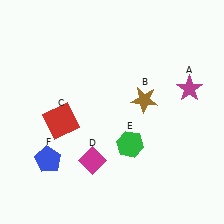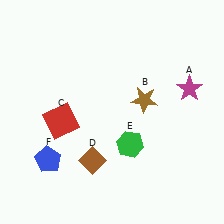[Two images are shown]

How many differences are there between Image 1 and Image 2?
There is 1 difference between the two images.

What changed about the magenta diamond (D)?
In Image 1, D is magenta. In Image 2, it changed to brown.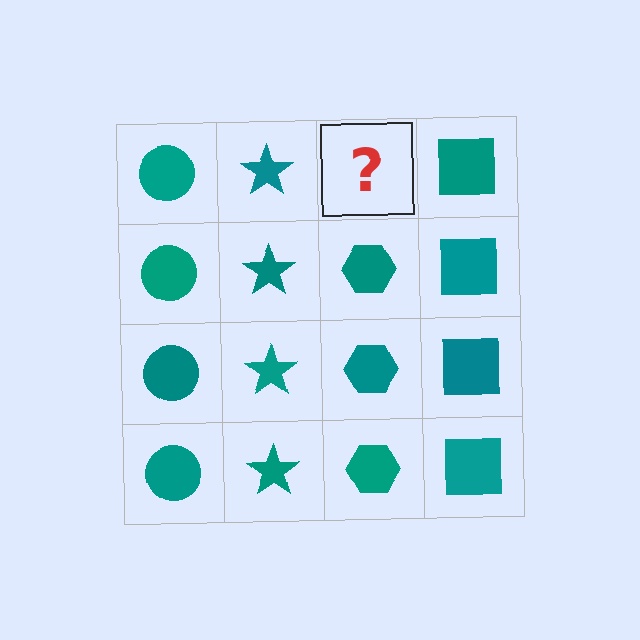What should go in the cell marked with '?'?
The missing cell should contain a teal hexagon.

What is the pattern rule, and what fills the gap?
The rule is that each column has a consistent shape. The gap should be filled with a teal hexagon.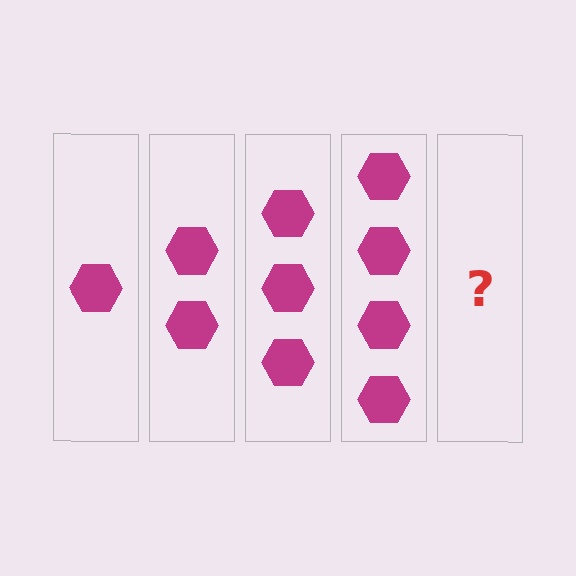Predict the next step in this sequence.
The next step is 5 hexagons.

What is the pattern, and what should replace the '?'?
The pattern is that each step adds one more hexagon. The '?' should be 5 hexagons.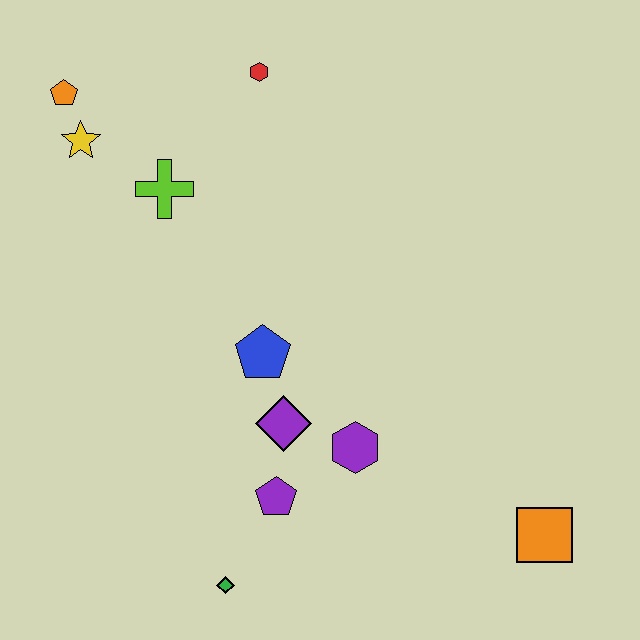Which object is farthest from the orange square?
The orange pentagon is farthest from the orange square.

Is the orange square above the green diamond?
Yes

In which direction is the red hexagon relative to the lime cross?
The red hexagon is above the lime cross.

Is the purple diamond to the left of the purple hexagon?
Yes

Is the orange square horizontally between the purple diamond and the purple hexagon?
No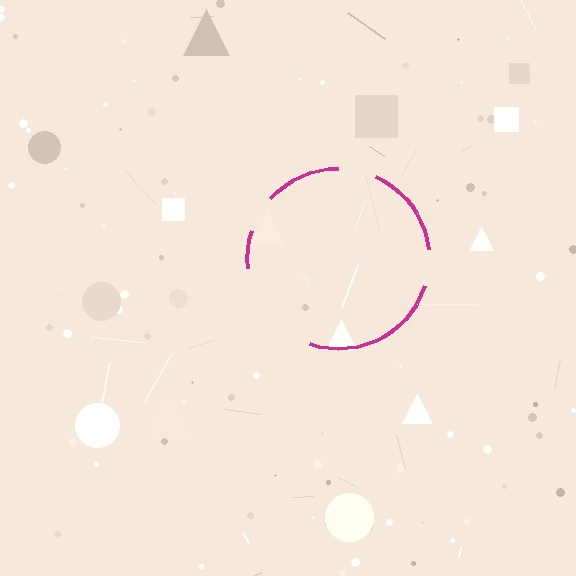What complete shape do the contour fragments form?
The contour fragments form a circle.